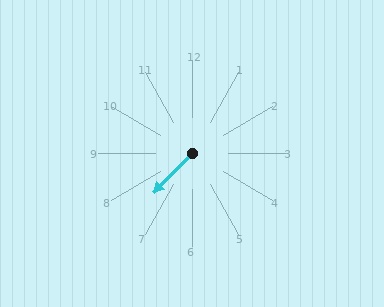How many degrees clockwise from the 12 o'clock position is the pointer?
Approximately 224 degrees.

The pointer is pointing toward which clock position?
Roughly 7 o'clock.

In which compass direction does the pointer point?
Southwest.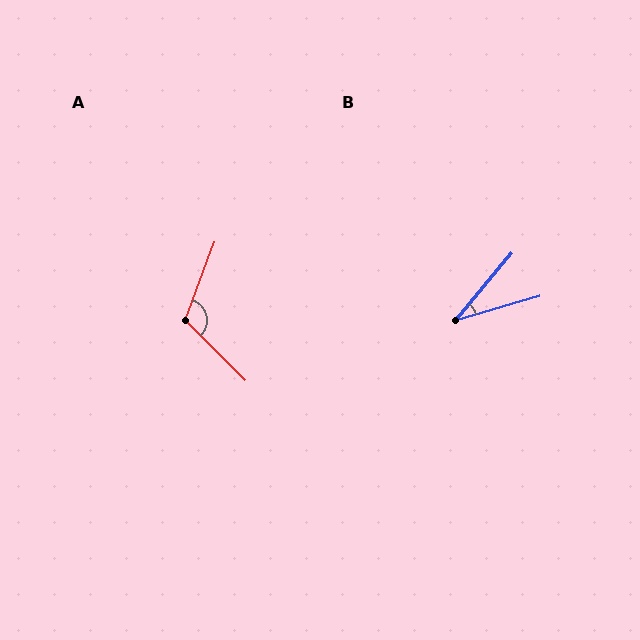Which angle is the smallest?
B, at approximately 34 degrees.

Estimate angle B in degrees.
Approximately 34 degrees.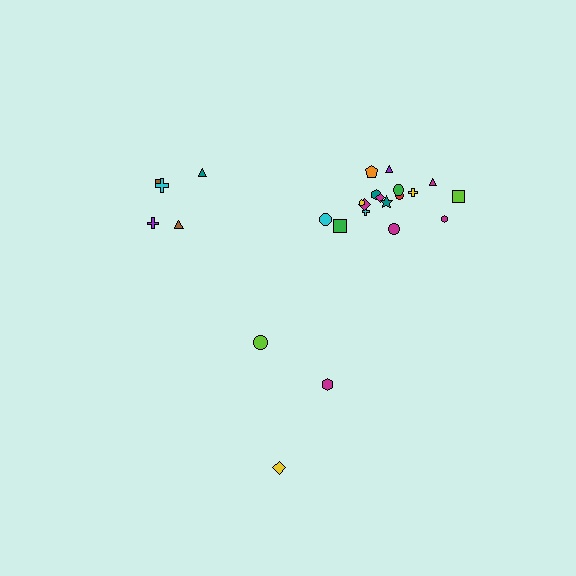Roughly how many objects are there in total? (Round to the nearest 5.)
Roughly 25 objects in total.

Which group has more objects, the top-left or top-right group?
The top-right group.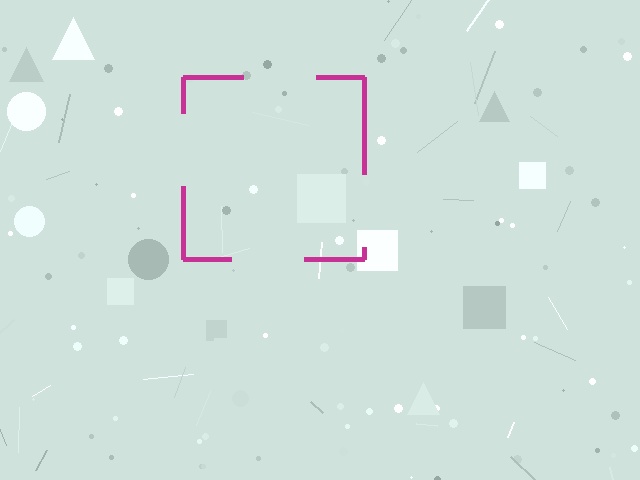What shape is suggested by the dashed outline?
The dashed outline suggests a square.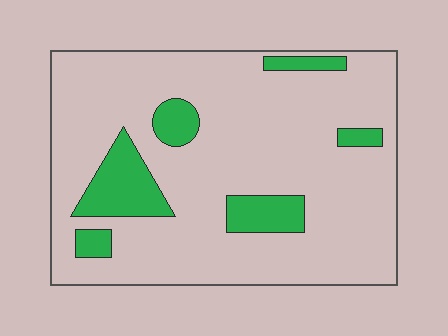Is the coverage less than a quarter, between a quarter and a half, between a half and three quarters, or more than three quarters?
Less than a quarter.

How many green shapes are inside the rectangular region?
6.